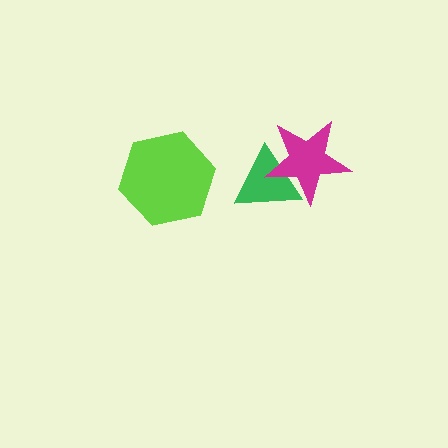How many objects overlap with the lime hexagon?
0 objects overlap with the lime hexagon.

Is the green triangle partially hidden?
Yes, it is partially covered by another shape.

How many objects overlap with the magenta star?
1 object overlaps with the magenta star.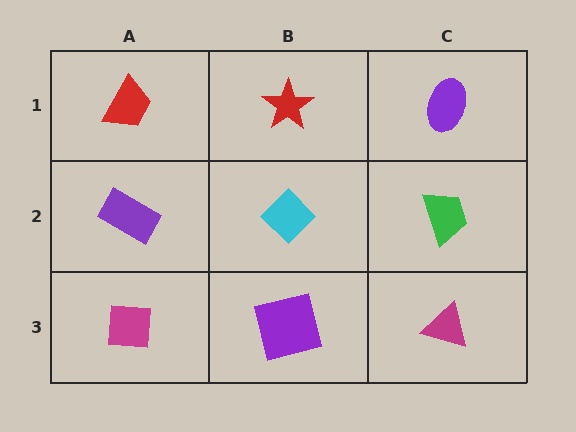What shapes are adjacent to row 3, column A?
A purple rectangle (row 2, column A), a purple square (row 3, column B).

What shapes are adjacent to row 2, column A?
A red trapezoid (row 1, column A), a magenta square (row 3, column A), a cyan diamond (row 2, column B).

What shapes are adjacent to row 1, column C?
A green trapezoid (row 2, column C), a red star (row 1, column B).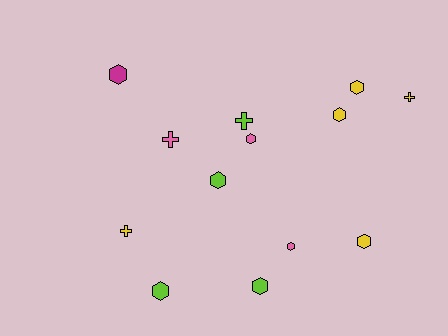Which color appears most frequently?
Yellow, with 5 objects.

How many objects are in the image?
There are 13 objects.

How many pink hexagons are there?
There are 2 pink hexagons.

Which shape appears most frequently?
Hexagon, with 9 objects.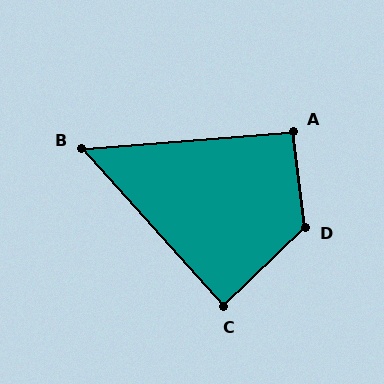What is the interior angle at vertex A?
Approximately 92 degrees (approximately right).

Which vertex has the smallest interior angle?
B, at approximately 53 degrees.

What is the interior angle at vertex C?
Approximately 88 degrees (approximately right).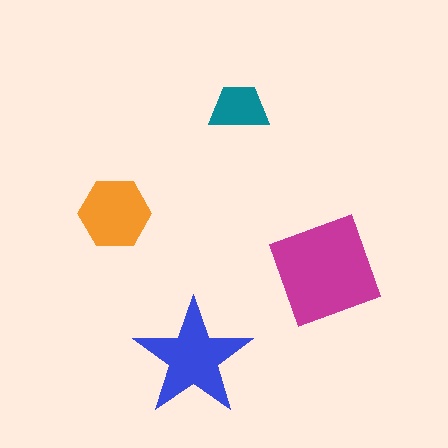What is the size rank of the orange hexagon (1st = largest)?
3rd.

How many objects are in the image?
There are 4 objects in the image.